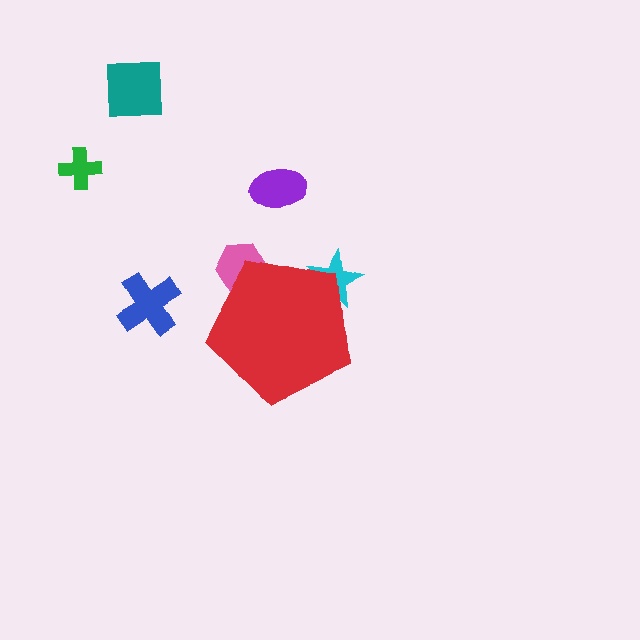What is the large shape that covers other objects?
A red pentagon.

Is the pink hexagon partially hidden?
Yes, the pink hexagon is partially hidden behind the red pentagon.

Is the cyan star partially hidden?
Yes, the cyan star is partially hidden behind the red pentagon.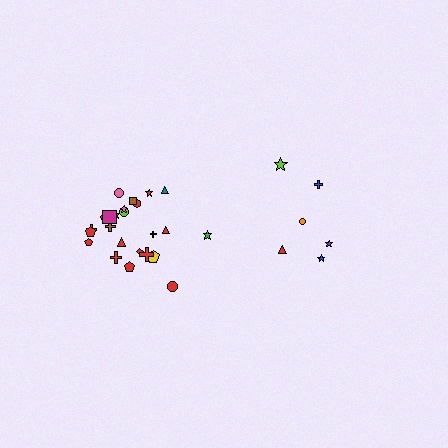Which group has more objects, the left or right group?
The left group.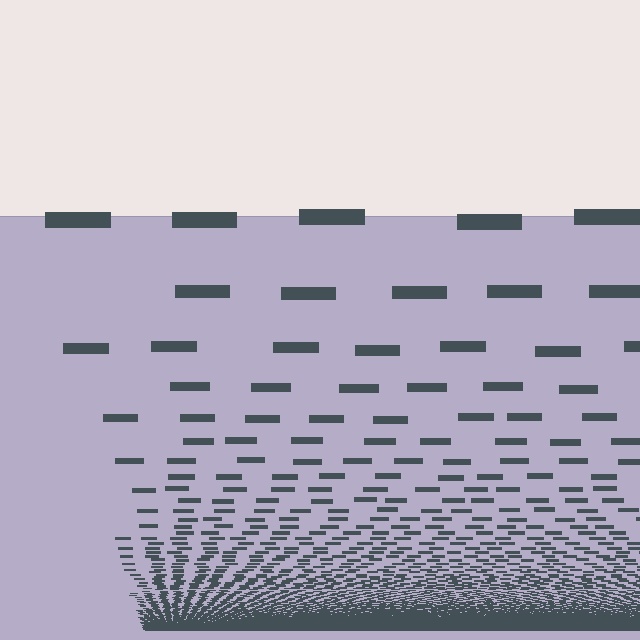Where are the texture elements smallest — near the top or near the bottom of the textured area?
Near the bottom.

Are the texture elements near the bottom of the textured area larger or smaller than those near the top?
Smaller. The gradient is inverted — elements near the bottom are smaller and denser.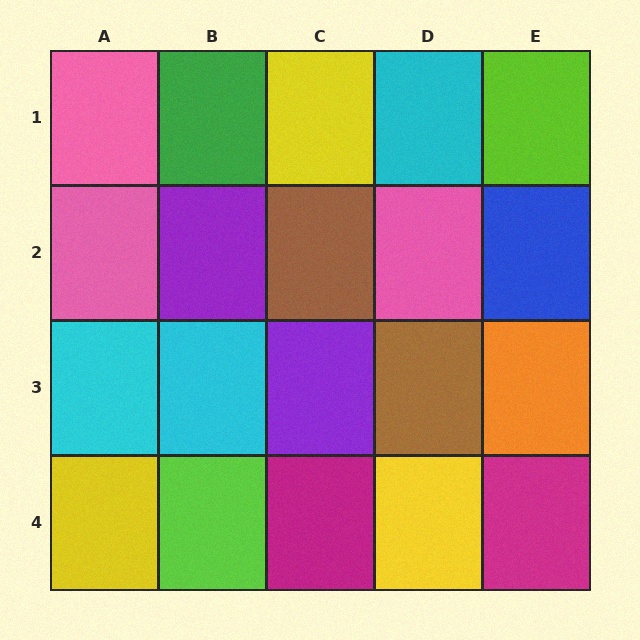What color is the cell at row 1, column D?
Cyan.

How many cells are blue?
1 cell is blue.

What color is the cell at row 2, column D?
Pink.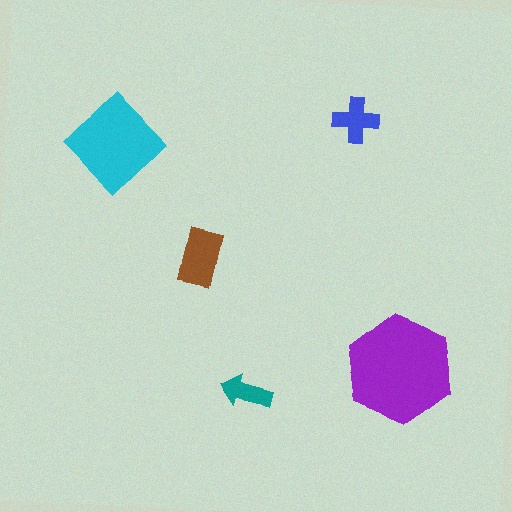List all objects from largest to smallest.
The purple hexagon, the cyan diamond, the brown rectangle, the blue cross, the teal arrow.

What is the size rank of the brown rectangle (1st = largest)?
3rd.